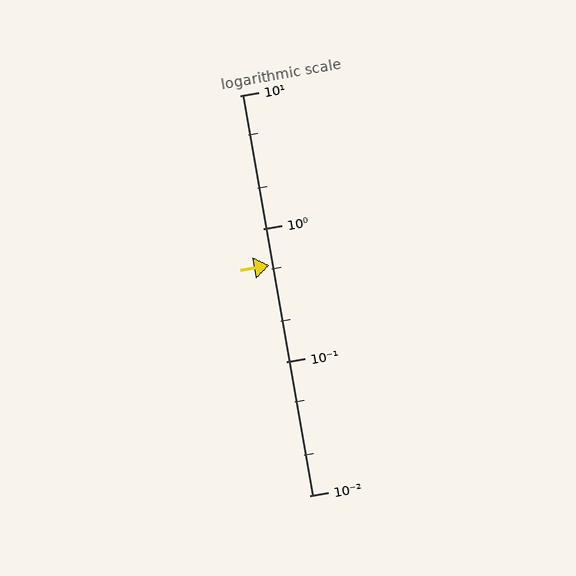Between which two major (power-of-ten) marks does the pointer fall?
The pointer is between 0.1 and 1.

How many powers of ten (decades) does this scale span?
The scale spans 3 decades, from 0.01 to 10.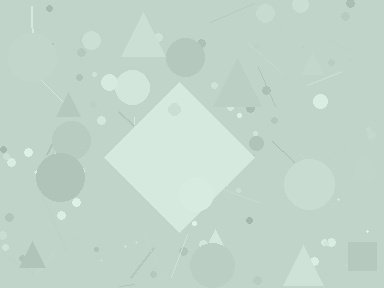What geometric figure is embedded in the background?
A diamond is embedded in the background.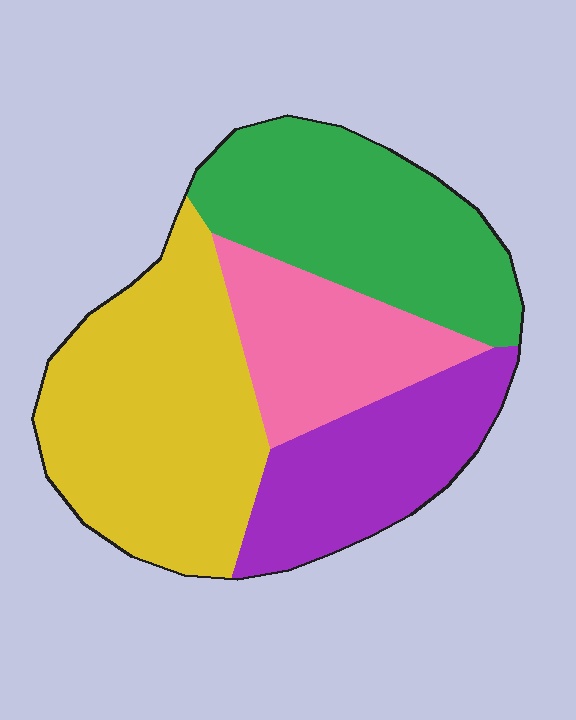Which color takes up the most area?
Yellow, at roughly 35%.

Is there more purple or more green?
Green.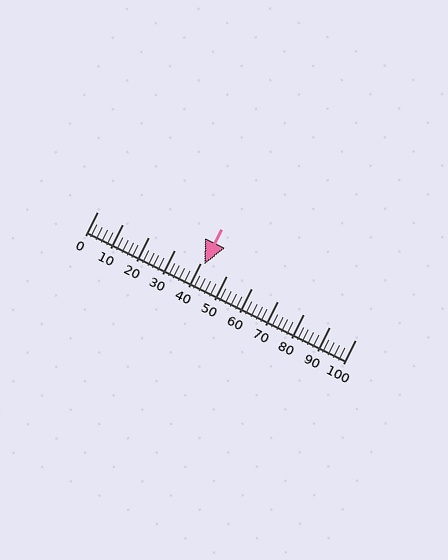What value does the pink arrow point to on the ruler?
The pink arrow points to approximately 42.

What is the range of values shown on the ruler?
The ruler shows values from 0 to 100.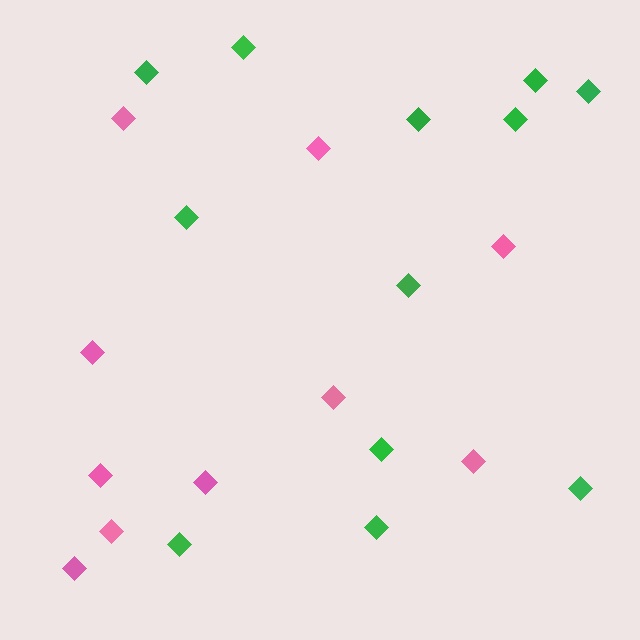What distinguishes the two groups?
There are 2 groups: one group of green diamonds (12) and one group of pink diamonds (10).